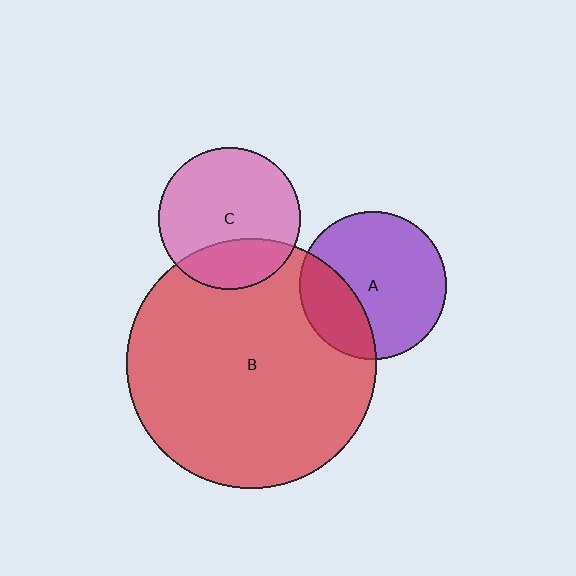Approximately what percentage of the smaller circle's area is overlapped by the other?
Approximately 30%.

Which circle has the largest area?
Circle B (red).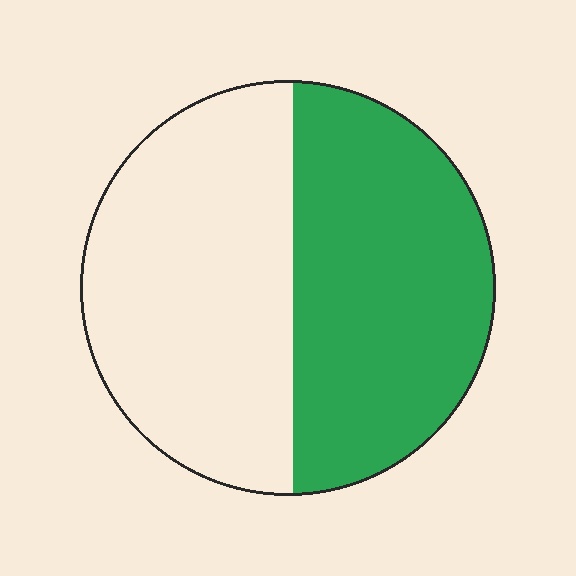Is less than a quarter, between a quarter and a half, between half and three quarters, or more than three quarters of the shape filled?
Between a quarter and a half.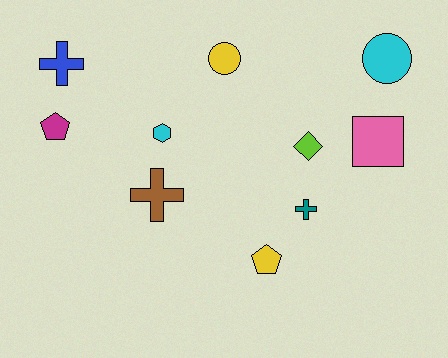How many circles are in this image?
There are 2 circles.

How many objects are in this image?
There are 10 objects.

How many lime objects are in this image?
There is 1 lime object.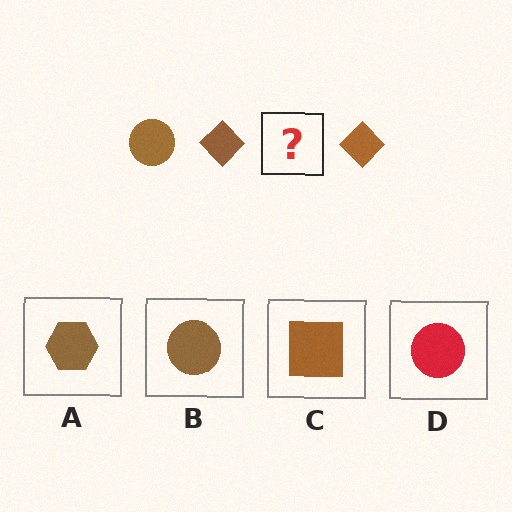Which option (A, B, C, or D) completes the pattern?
B.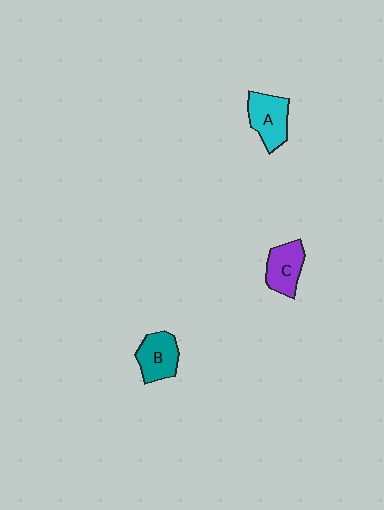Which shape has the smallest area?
Shape C (purple).